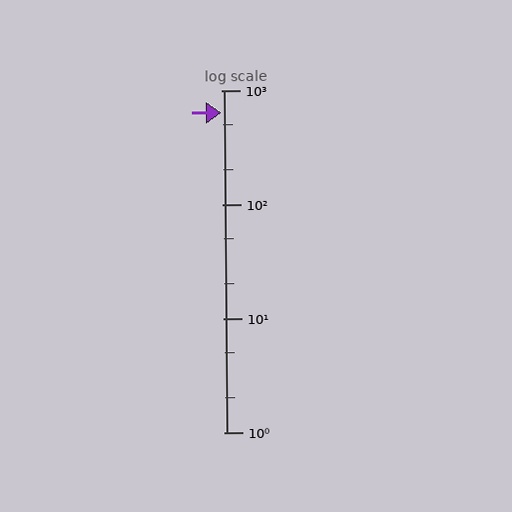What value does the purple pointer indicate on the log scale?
The pointer indicates approximately 630.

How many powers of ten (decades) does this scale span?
The scale spans 3 decades, from 1 to 1000.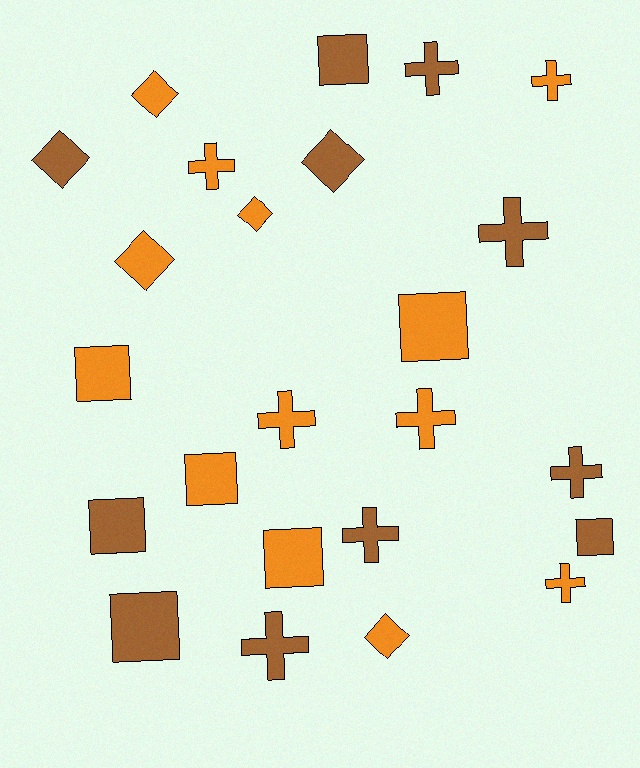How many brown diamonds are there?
There are 2 brown diamonds.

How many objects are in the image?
There are 24 objects.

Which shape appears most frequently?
Cross, with 10 objects.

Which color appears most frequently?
Orange, with 13 objects.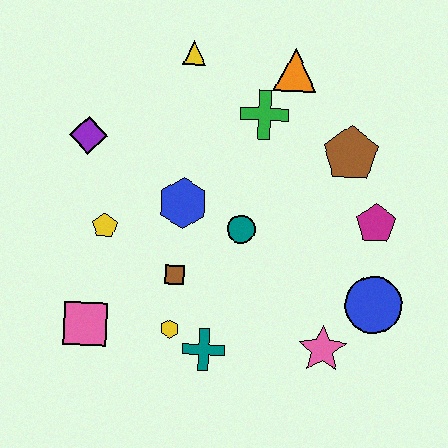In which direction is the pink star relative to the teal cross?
The pink star is to the right of the teal cross.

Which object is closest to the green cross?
The orange triangle is closest to the green cross.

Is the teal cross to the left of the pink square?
No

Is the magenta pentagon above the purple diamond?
No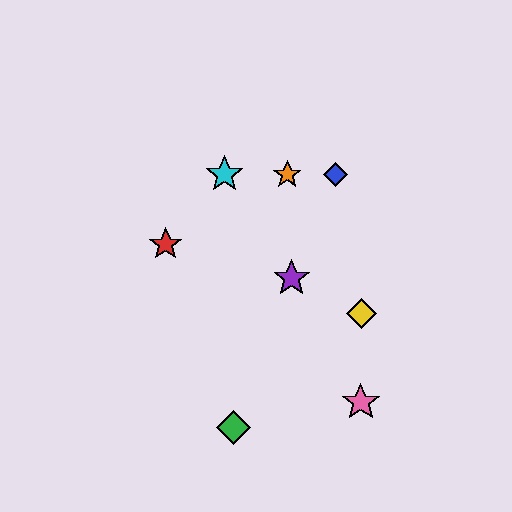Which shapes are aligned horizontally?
The blue diamond, the orange star, the cyan star are aligned horizontally.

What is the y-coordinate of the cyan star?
The cyan star is at y≈174.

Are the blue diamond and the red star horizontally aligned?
No, the blue diamond is at y≈174 and the red star is at y≈244.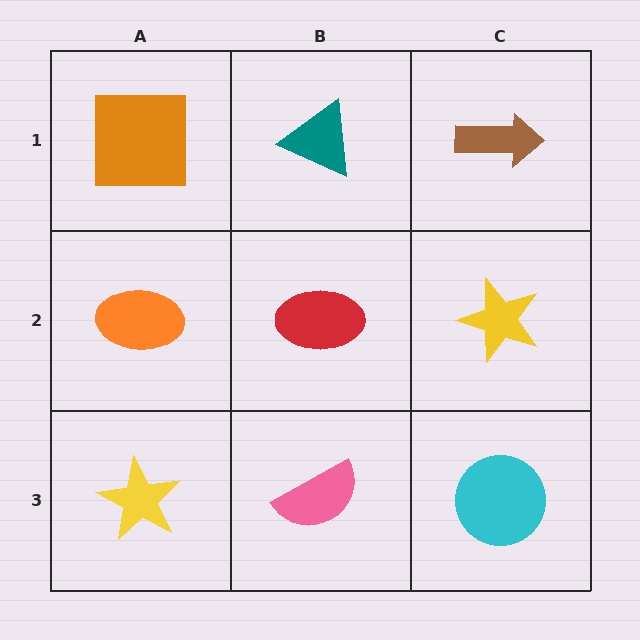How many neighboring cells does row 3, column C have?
2.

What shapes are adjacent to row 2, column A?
An orange square (row 1, column A), a yellow star (row 3, column A), a red ellipse (row 2, column B).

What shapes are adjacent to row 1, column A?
An orange ellipse (row 2, column A), a teal triangle (row 1, column B).